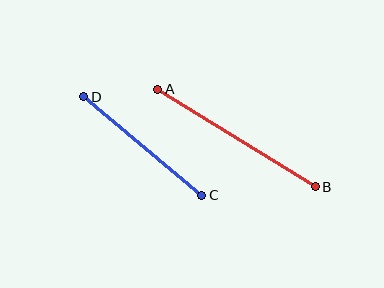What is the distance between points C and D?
The distance is approximately 154 pixels.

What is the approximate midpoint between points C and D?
The midpoint is at approximately (143, 146) pixels.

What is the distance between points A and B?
The distance is approximately 185 pixels.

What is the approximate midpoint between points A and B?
The midpoint is at approximately (237, 138) pixels.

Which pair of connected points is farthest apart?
Points A and B are farthest apart.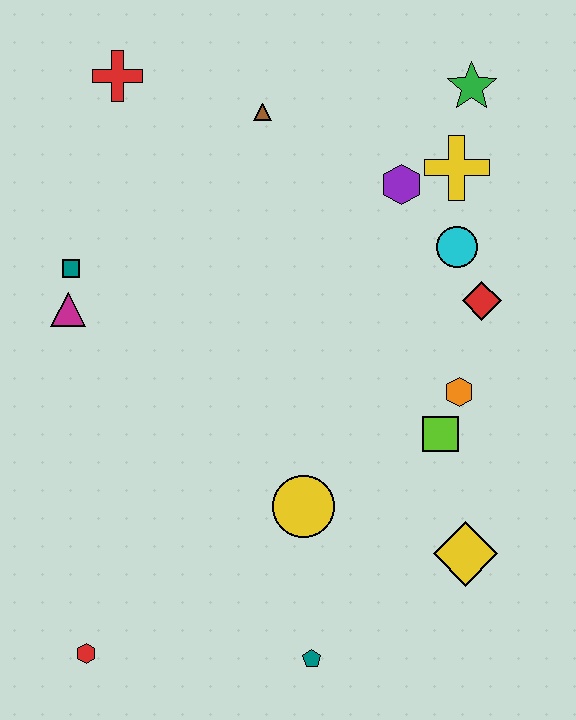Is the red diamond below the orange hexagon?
No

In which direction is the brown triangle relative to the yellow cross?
The brown triangle is to the left of the yellow cross.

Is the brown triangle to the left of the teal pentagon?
Yes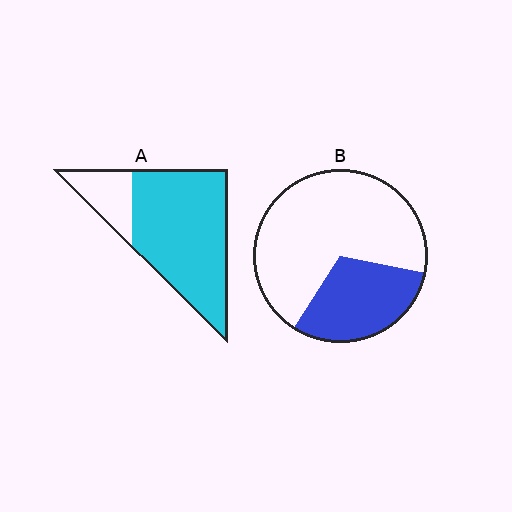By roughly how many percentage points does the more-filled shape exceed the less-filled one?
By roughly 50 percentage points (A over B).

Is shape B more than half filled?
No.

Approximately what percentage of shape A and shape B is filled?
A is approximately 80% and B is approximately 30%.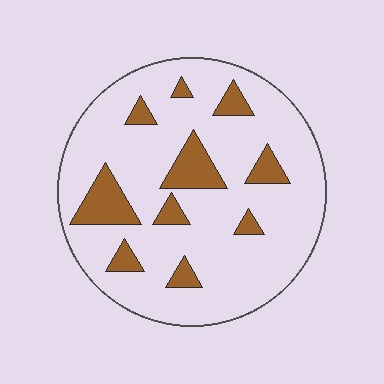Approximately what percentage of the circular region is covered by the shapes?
Approximately 15%.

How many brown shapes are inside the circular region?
10.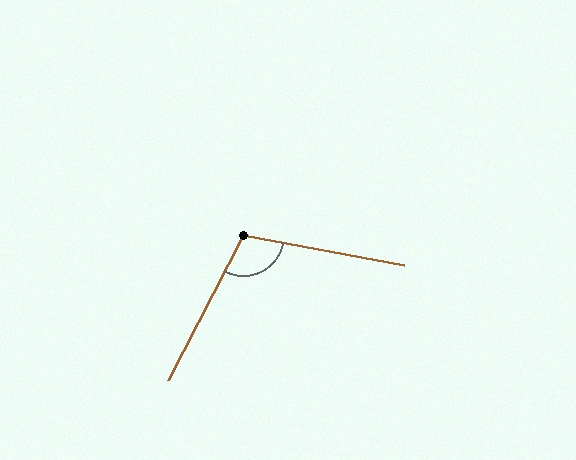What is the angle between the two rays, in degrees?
Approximately 107 degrees.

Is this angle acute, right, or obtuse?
It is obtuse.